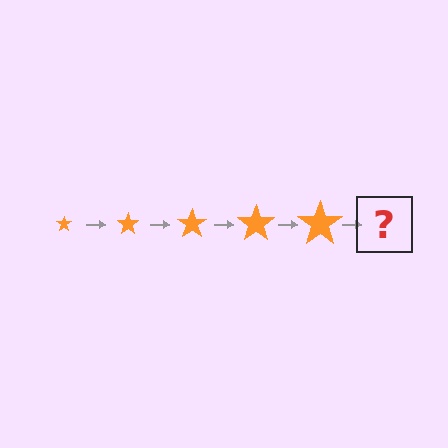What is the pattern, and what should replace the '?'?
The pattern is that the star gets progressively larger each step. The '?' should be an orange star, larger than the previous one.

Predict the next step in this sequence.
The next step is an orange star, larger than the previous one.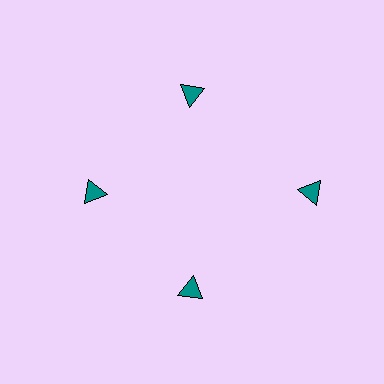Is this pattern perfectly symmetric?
No. The 4 teal triangles are arranged in a ring, but one element near the 3 o'clock position is pushed outward from the center, breaking the 4-fold rotational symmetry.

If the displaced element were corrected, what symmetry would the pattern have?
It would have 4-fold rotational symmetry — the pattern would map onto itself every 90 degrees.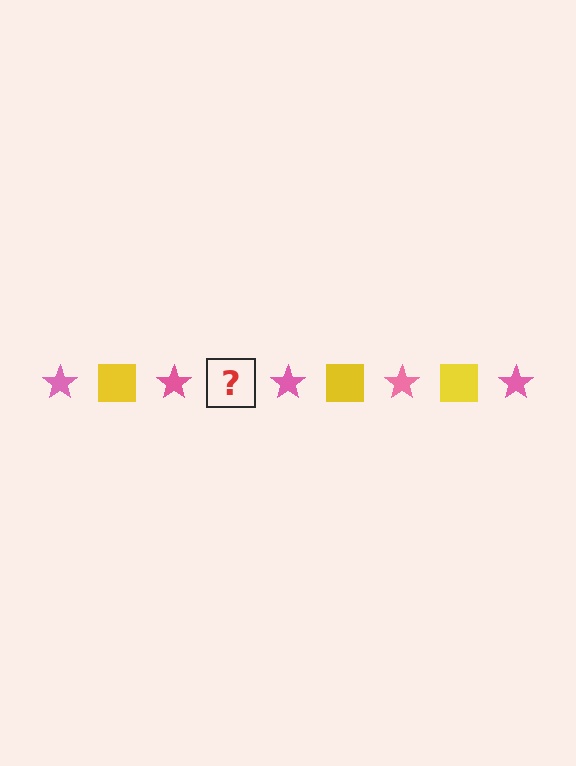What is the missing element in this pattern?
The missing element is a yellow square.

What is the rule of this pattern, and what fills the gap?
The rule is that the pattern alternates between pink star and yellow square. The gap should be filled with a yellow square.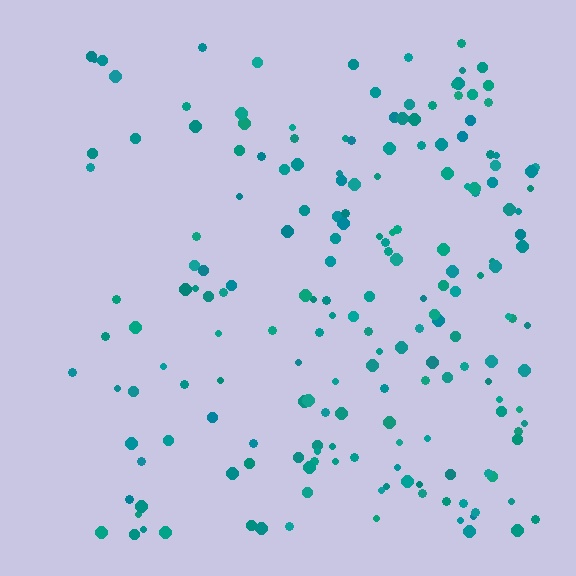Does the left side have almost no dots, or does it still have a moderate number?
Still a moderate number, just noticeably fewer than the right.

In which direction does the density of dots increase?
From left to right, with the right side densest.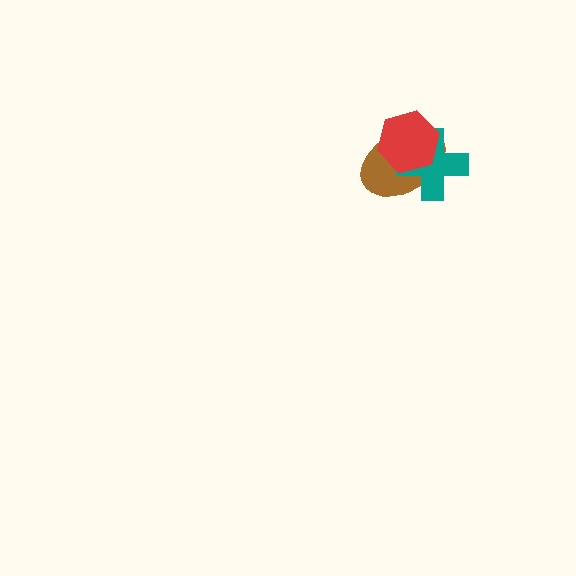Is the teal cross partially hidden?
Yes, it is partially covered by another shape.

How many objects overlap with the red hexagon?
2 objects overlap with the red hexagon.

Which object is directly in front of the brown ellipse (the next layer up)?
The teal cross is directly in front of the brown ellipse.